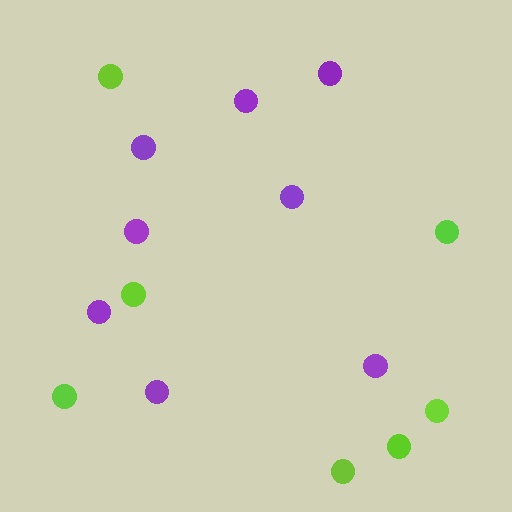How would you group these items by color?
There are 2 groups: one group of purple circles (8) and one group of lime circles (7).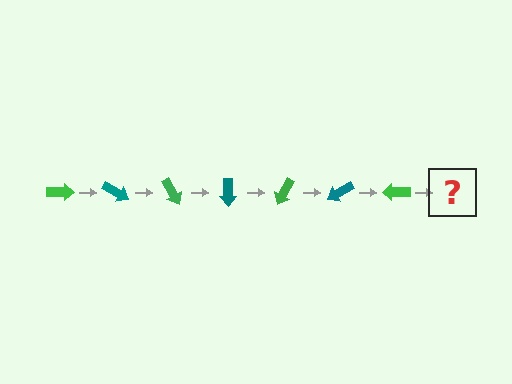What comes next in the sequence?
The next element should be a teal arrow, rotated 210 degrees from the start.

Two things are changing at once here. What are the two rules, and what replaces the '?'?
The two rules are that it rotates 30 degrees each step and the color cycles through green and teal. The '?' should be a teal arrow, rotated 210 degrees from the start.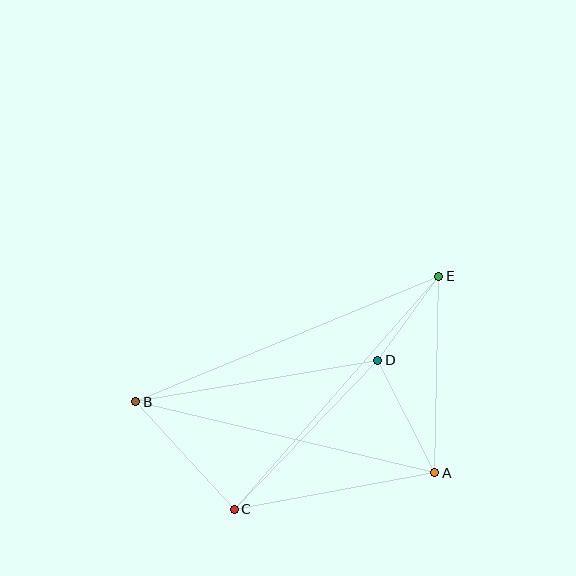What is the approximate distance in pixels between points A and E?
The distance between A and E is approximately 196 pixels.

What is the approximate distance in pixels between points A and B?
The distance between A and B is approximately 307 pixels.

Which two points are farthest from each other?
Points B and E are farthest from each other.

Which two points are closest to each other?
Points D and E are closest to each other.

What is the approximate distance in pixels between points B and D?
The distance between B and D is approximately 245 pixels.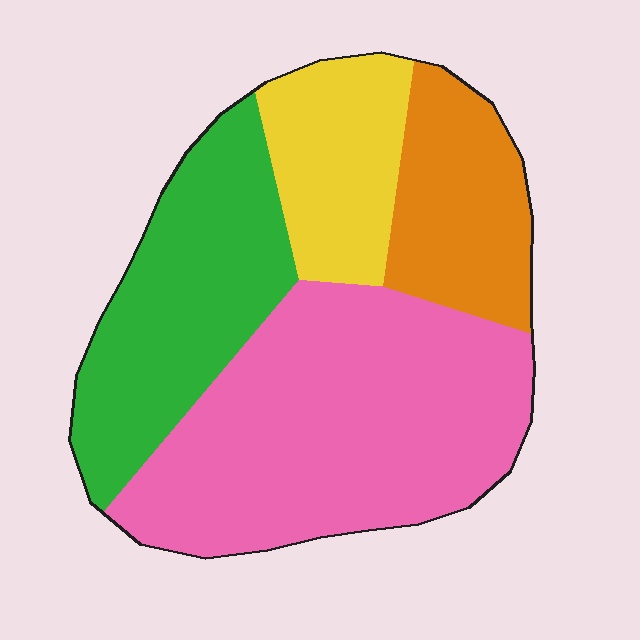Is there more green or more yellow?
Green.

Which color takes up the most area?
Pink, at roughly 45%.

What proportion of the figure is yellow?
Yellow takes up about one sixth (1/6) of the figure.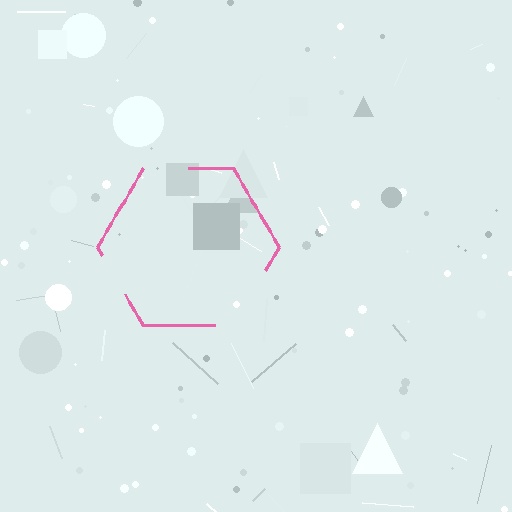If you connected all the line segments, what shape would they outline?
They would outline a hexagon.